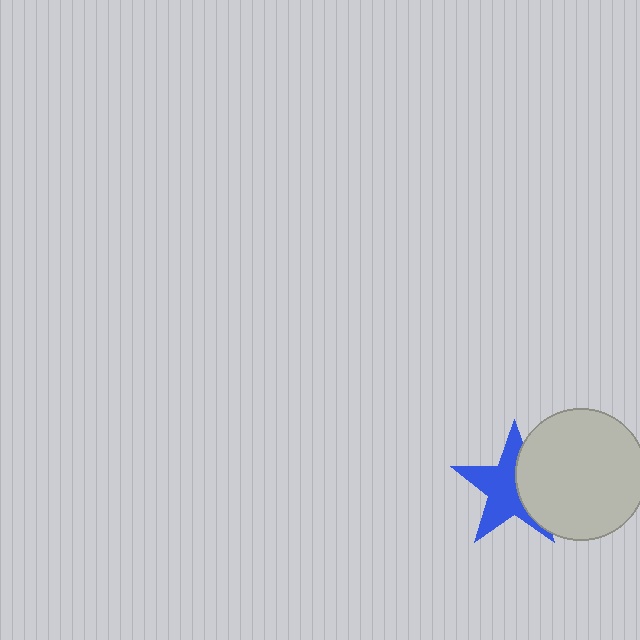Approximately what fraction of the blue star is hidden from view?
Roughly 39% of the blue star is hidden behind the light gray circle.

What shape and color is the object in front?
The object in front is a light gray circle.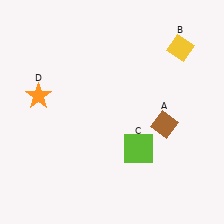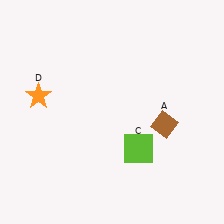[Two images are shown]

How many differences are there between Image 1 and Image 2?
There is 1 difference between the two images.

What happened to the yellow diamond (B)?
The yellow diamond (B) was removed in Image 2. It was in the top-right area of Image 1.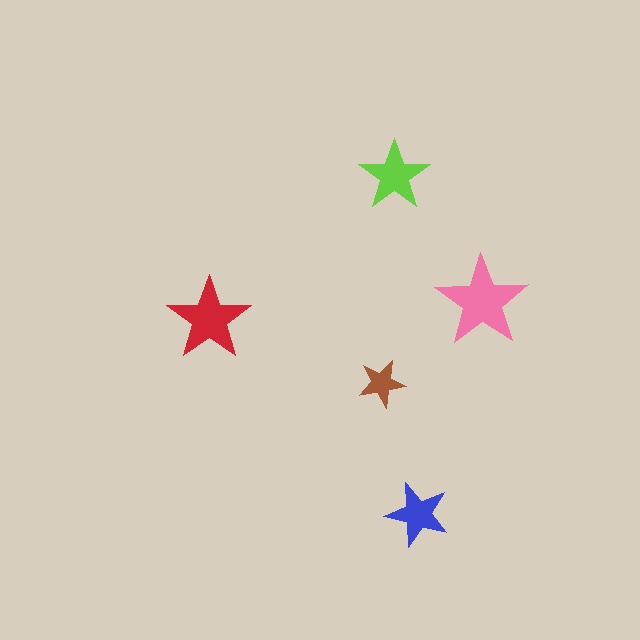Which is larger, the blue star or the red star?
The red one.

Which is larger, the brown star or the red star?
The red one.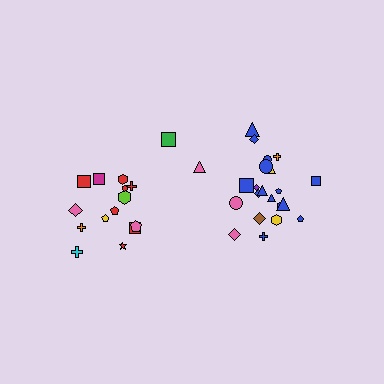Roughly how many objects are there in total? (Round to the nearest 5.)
Roughly 35 objects in total.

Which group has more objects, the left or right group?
The right group.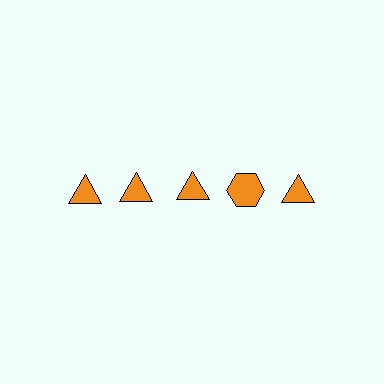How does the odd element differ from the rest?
It has a different shape: hexagon instead of triangle.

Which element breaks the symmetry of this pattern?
The orange hexagon in the top row, second from right column breaks the symmetry. All other shapes are orange triangles.